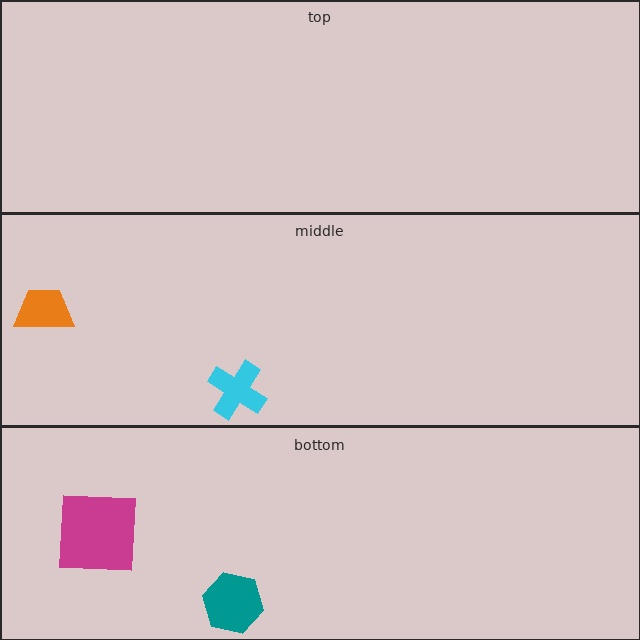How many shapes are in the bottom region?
2.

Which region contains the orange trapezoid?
The middle region.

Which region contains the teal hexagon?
The bottom region.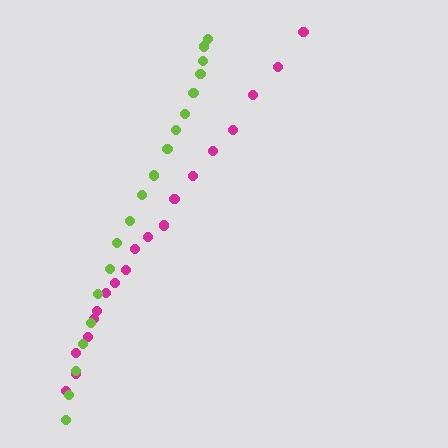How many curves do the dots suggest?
There are 2 distinct paths.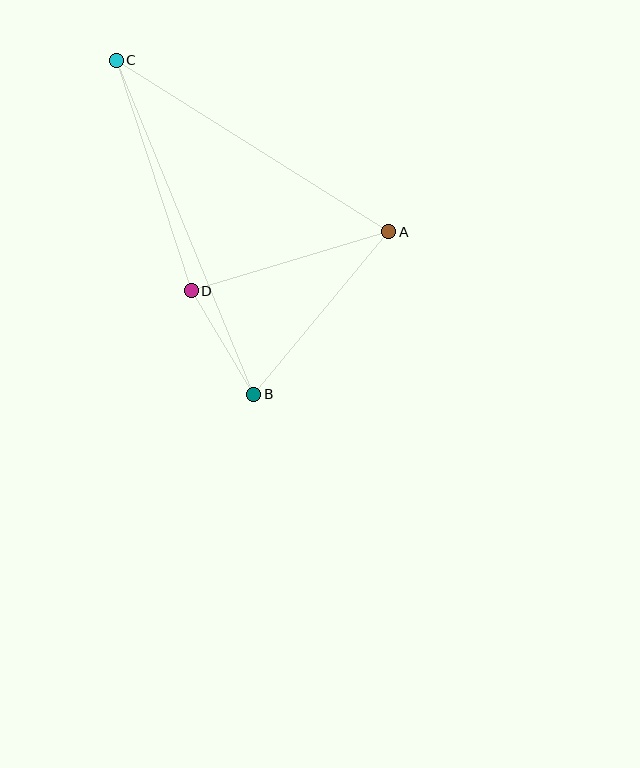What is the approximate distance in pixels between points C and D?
The distance between C and D is approximately 242 pixels.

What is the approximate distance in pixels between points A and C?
The distance between A and C is approximately 322 pixels.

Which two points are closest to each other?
Points B and D are closest to each other.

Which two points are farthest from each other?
Points B and C are farthest from each other.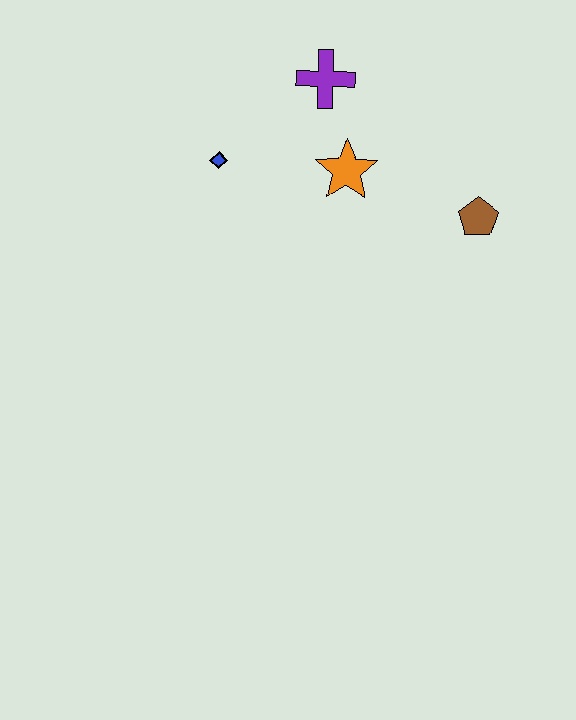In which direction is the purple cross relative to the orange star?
The purple cross is above the orange star.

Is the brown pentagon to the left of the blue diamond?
No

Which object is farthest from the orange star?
The brown pentagon is farthest from the orange star.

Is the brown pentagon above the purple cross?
No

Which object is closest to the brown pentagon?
The orange star is closest to the brown pentagon.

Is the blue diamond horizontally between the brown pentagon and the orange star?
No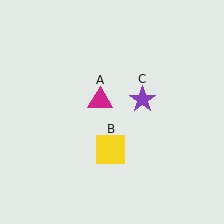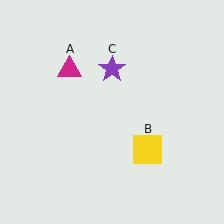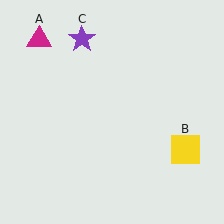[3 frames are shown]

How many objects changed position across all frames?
3 objects changed position: magenta triangle (object A), yellow square (object B), purple star (object C).